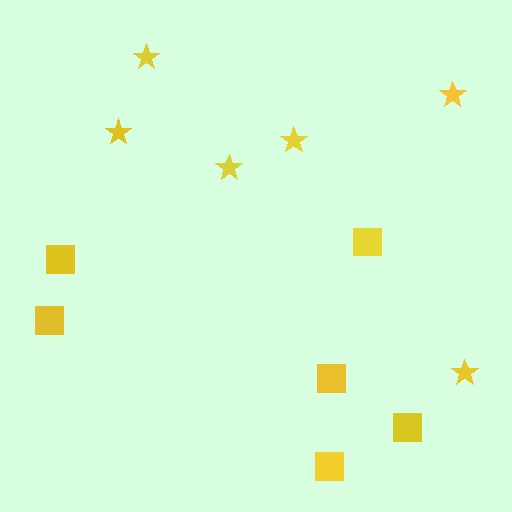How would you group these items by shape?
There are 2 groups: one group of squares (6) and one group of stars (6).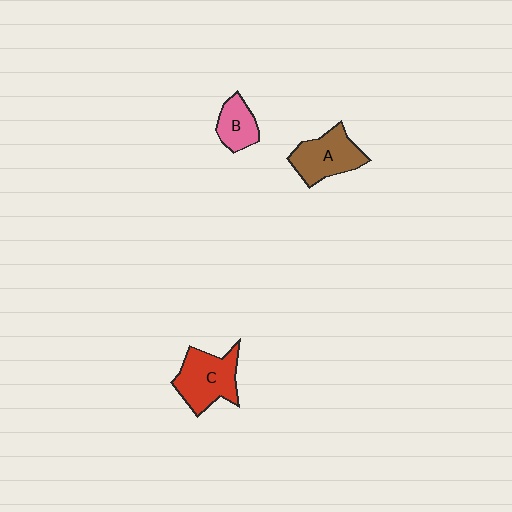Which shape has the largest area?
Shape C (red).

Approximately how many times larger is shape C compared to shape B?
Approximately 1.8 times.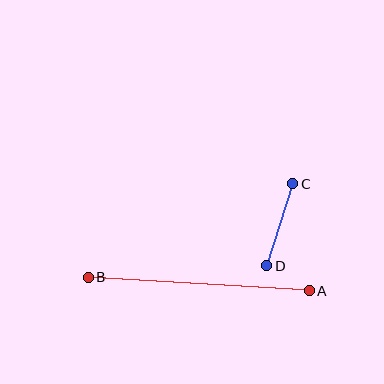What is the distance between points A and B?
The distance is approximately 221 pixels.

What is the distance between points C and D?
The distance is approximately 86 pixels.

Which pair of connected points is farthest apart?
Points A and B are farthest apart.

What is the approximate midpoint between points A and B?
The midpoint is at approximately (199, 284) pixels.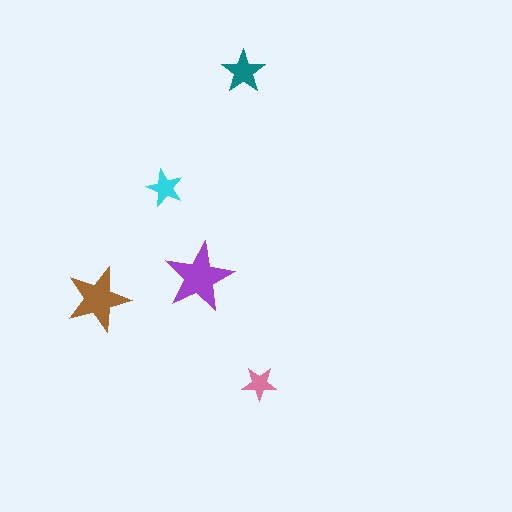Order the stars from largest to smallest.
the purple one, the brown one, the teal one, the cyan one, the pink one.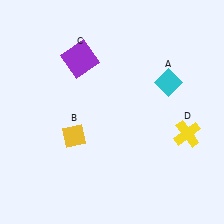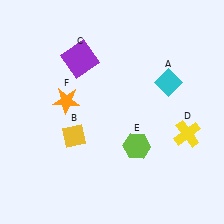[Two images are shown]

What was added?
A lime hexagon (E), an orange star (F) were added in Image 2.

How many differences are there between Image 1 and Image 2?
There are 2 differences between the two images.